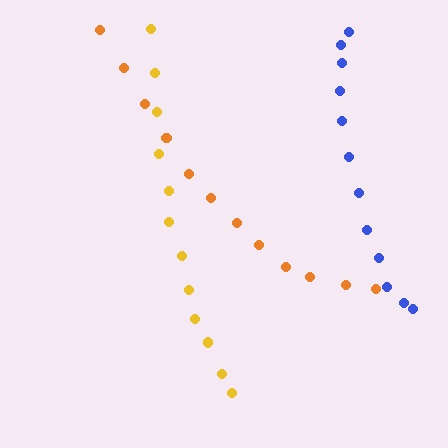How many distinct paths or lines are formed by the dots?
There are 3 distinct paths.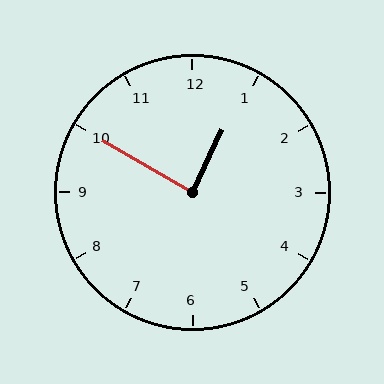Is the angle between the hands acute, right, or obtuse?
It is right.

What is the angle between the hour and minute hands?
Approximately 85 degrees.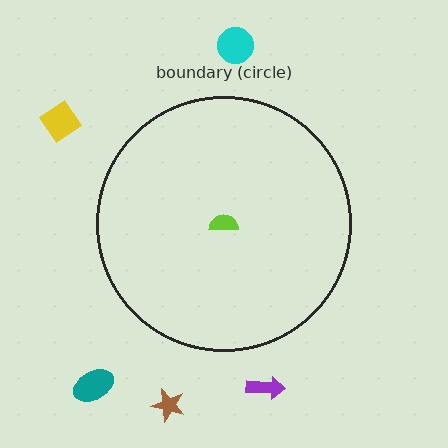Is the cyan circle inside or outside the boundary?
Outside.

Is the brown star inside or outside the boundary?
Outside.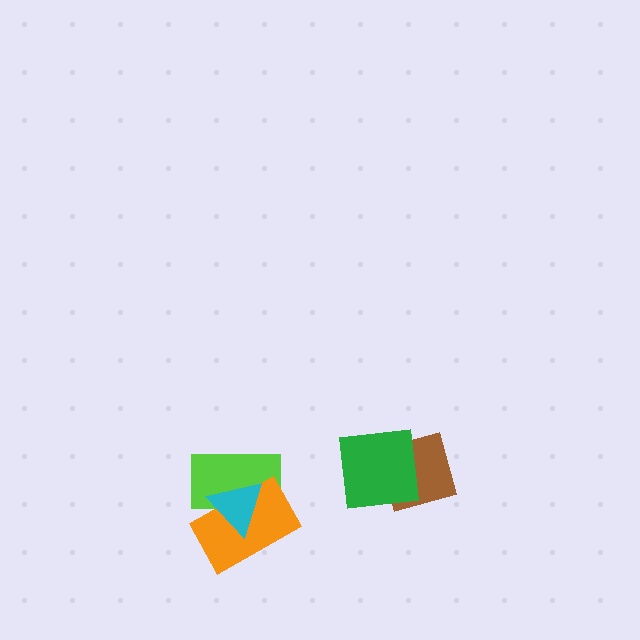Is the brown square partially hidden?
Yes, it is partially covered by another shape.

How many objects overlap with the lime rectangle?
2 objects overlap with the lime rectangle.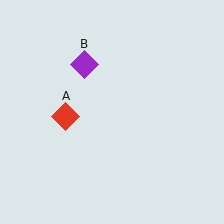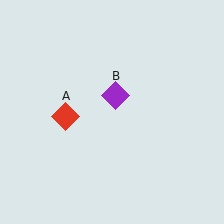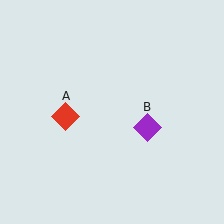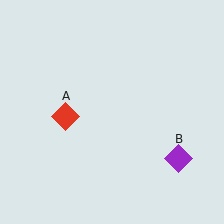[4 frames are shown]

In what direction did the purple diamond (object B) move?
The purple diamond (object B) moved down and to the right.